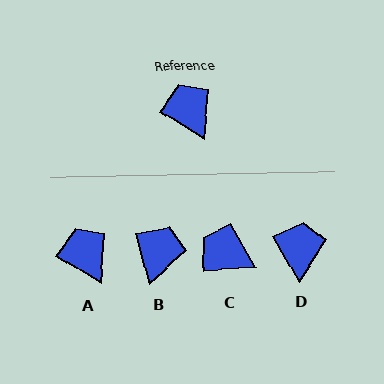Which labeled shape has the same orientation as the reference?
A.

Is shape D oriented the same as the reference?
No, it is off by about 29 degrees.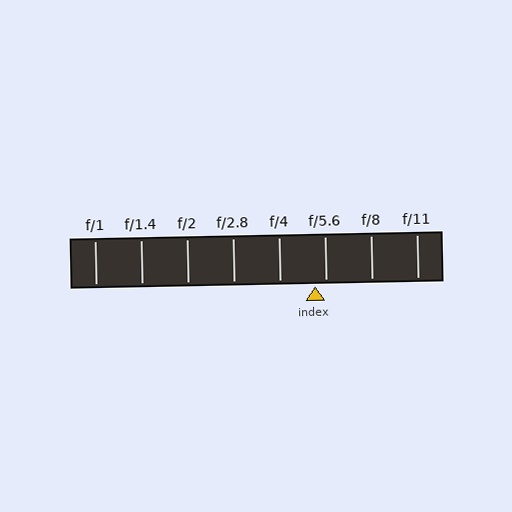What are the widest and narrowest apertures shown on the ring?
The widest aperture shown is f/1 and the narrowest is f/11.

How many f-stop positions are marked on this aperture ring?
There are 8 f-stop positions marked.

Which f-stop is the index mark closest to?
The index mark is closest to f/5.6.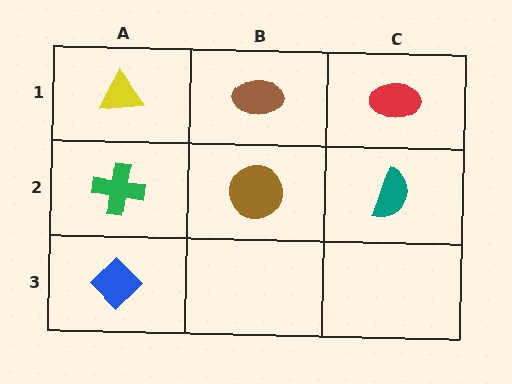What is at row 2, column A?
A green cross.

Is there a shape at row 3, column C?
No, that cell is empty.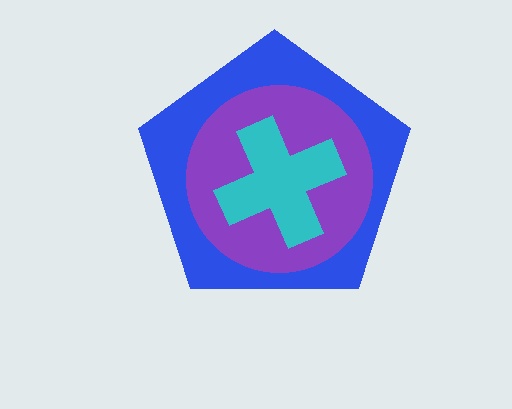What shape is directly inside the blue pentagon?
The purple circle.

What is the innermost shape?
The cyan cross.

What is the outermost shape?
The blue pentagon.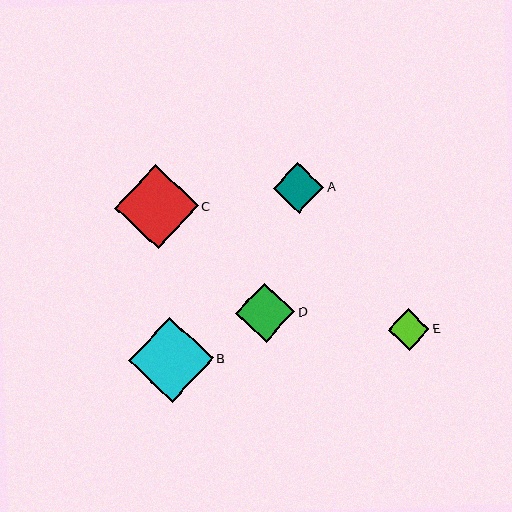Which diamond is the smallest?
Diamond E is the smallest with a size of approximately 42 pixels.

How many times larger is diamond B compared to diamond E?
Diamond B is approximately 2.0 times the size of diamond E.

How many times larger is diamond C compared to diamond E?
Diamond C is approximately 2.0 times the size of diamond E.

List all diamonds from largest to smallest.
From largest to smallest: B, C, D, A, E.